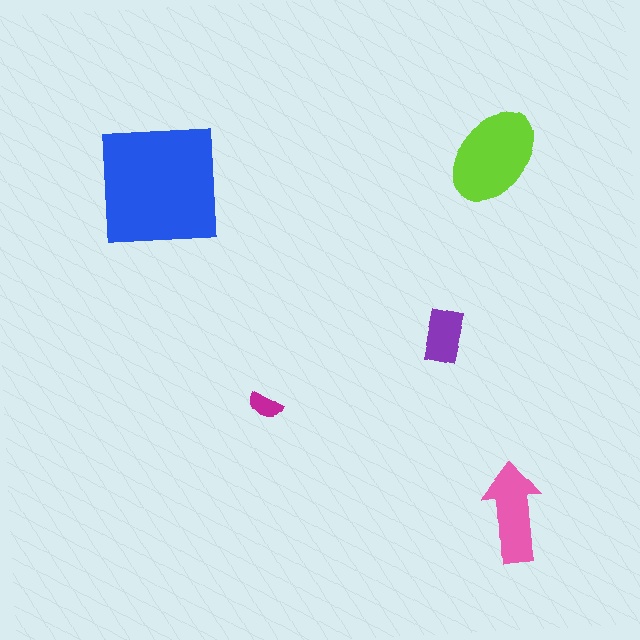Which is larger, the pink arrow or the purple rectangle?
The pink arrow.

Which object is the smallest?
The magenta semicircle.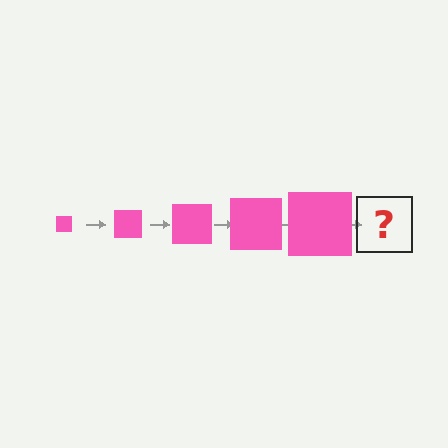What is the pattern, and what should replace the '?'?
The pattern is that the square gets progressively larger each step. The '?' should be a pink square, larger than the previous one.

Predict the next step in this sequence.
The next step is a pink square, larger than the previous one.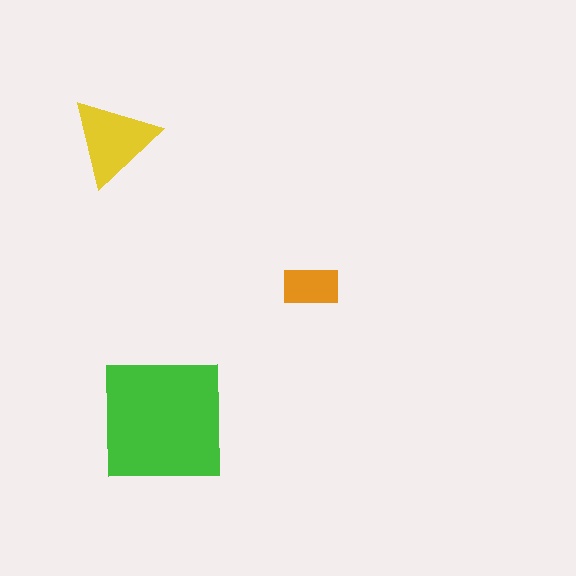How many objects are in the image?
There are 3 objects in the image.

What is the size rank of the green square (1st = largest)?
1st.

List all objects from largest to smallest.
The green square, the yellow triangle, the orange rectangle.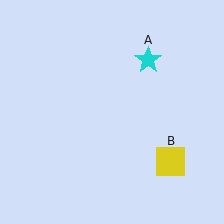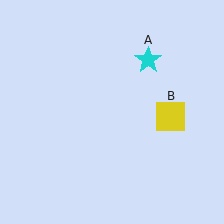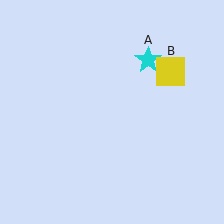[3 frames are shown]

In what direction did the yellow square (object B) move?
The yellow square (object B) moved up.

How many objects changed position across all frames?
1 object changed position: yellow square (object B).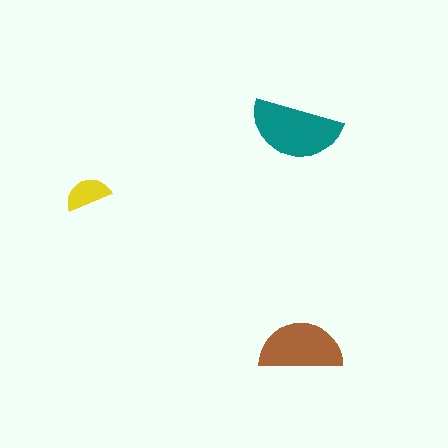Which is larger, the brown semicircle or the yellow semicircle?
The brown one.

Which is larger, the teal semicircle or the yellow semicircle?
The teal one.